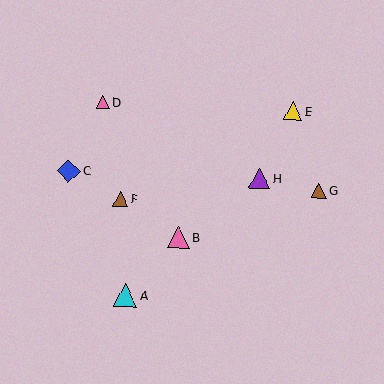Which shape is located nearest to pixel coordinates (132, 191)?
The brown triangle (labeled F) at (121, 199) is nearest to that location.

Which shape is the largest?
The cyan triangle (labeled A) is the largest.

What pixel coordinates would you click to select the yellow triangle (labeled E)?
Click at (293, 111) to select the yellow triangle E.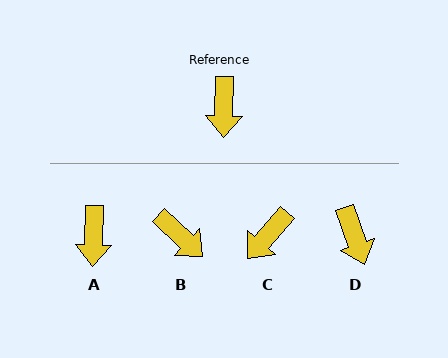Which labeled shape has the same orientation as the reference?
A.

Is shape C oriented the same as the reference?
No, it is off by about 39 degrees.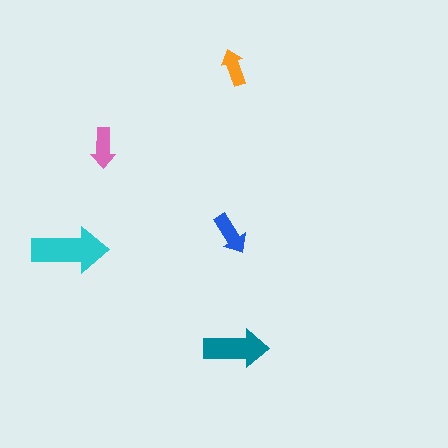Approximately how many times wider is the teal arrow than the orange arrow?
About 1.5 times wider.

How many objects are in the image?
There are 5 objects in the image.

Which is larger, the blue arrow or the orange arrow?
The blue one.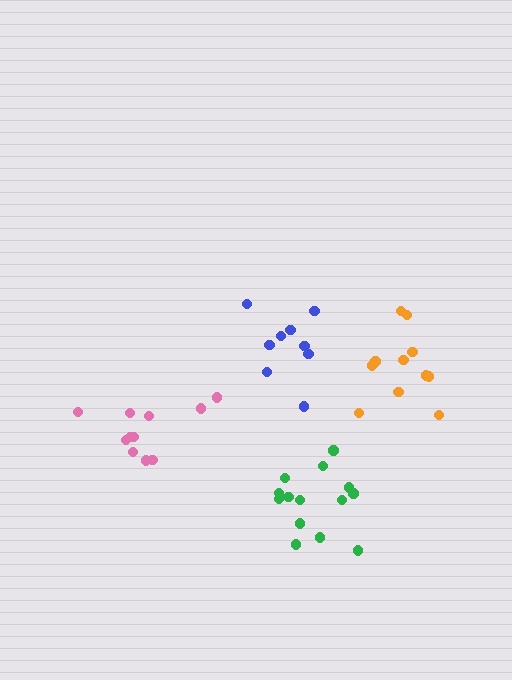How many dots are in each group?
Group 1: 11 dots, Group 2: 14 dots, Group 3: 9 dots, Group 4: 11 dots (45 total).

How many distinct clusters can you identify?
There are 4 distinct clusters.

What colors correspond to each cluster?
The clusters are colored: pink, green, blue, orange.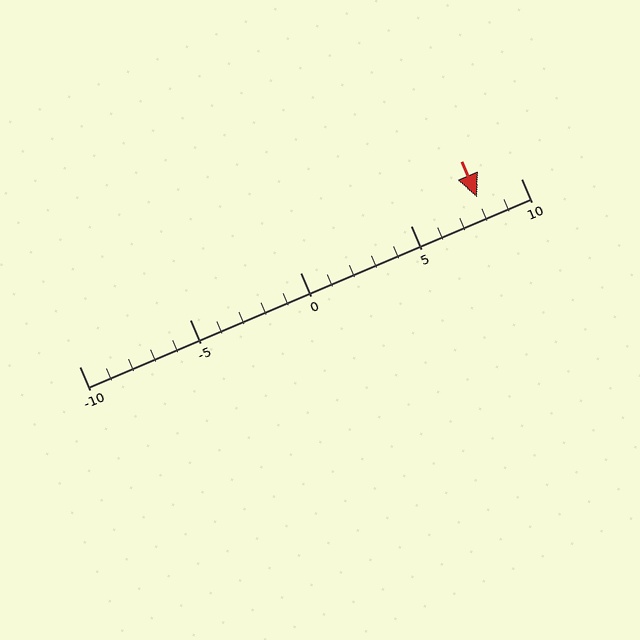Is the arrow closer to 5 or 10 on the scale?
The arrow is closer to 10.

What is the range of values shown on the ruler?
The ruler shows values from -10 to 10.